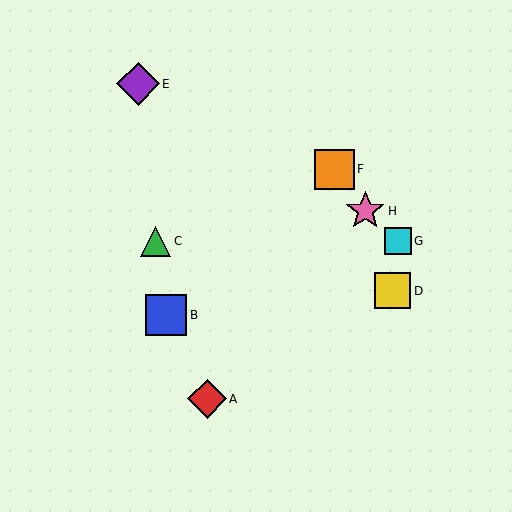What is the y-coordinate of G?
Object G is at y≈241.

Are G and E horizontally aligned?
No, G is at y≈241 and E is at y≈84.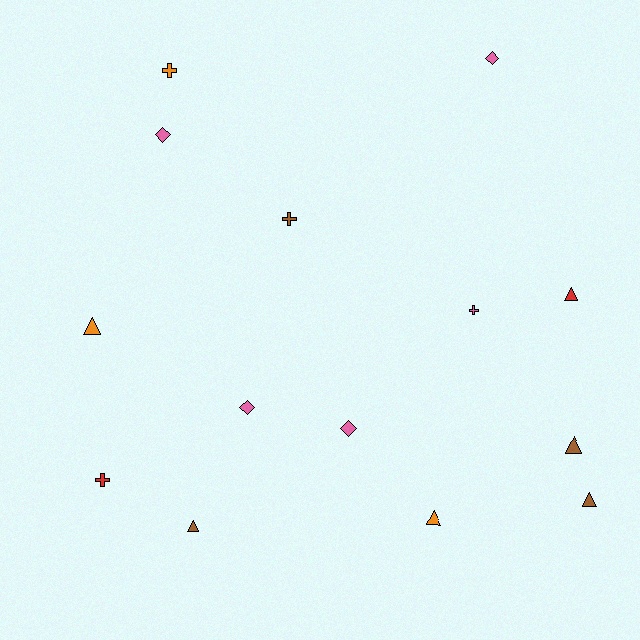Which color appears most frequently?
Pink, with 5 objects.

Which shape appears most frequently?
Triangle, with 6 objects.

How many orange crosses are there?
There is 1 orange cross.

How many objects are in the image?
There are 14 objects.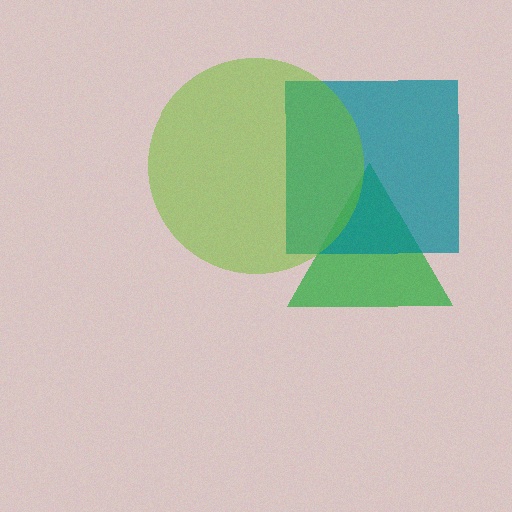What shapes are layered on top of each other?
The layered shapes are: a green triangle, a teal square, a lime circle.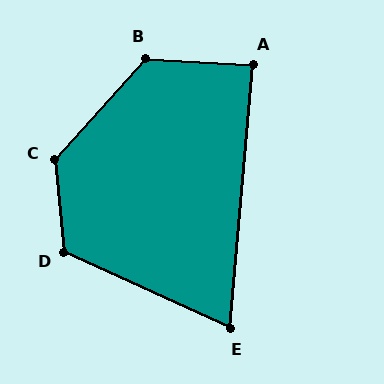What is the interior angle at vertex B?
Approximately 129 degrees (obtuse).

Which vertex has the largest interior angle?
C, at approximately 132 degrees.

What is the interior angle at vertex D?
Approximately 120 degrees (obtuse).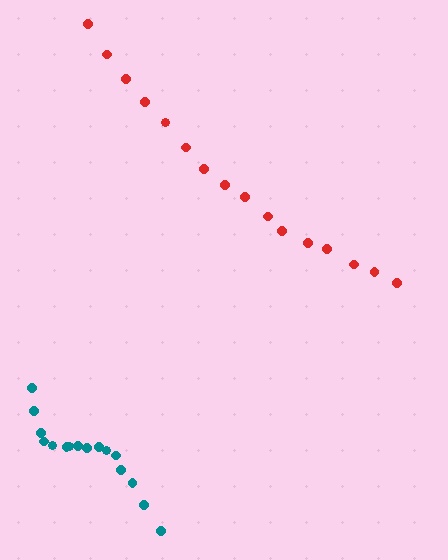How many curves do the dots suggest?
There are 2 distinct paths.